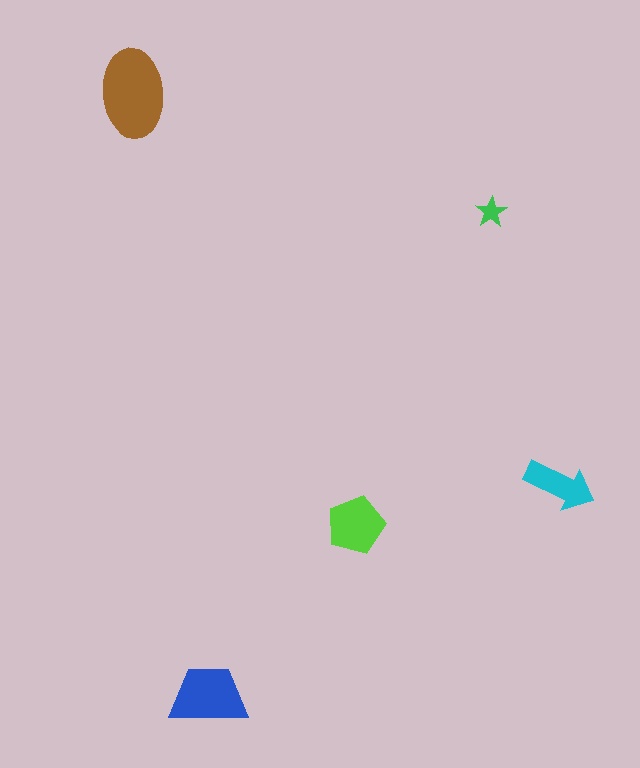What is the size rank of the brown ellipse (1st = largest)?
1st.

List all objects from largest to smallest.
The brown ellipse, the blue trapezoid, the lime pentagon, the cyan arrow, the green star.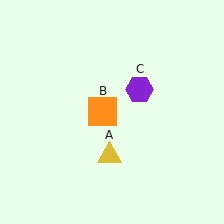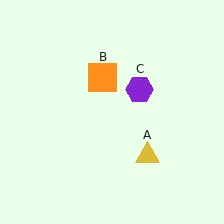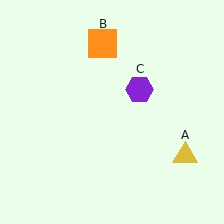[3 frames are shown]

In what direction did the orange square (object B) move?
The orange square (object B) moved up.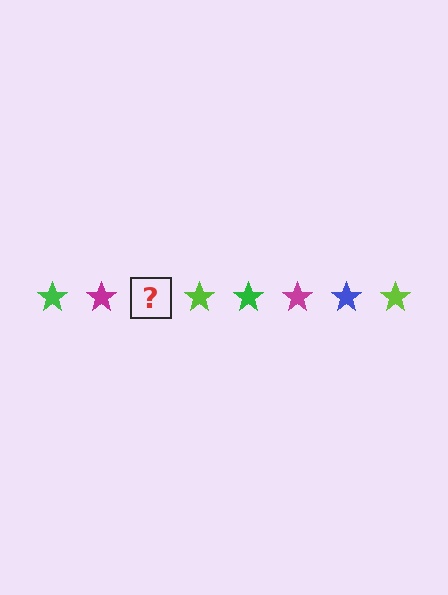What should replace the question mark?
The question mark should be replaced with a blue star.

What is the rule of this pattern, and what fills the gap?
The rule is that the pattern cycles through green, magenta, blue, lime stars. The gap should be filled with a blue star.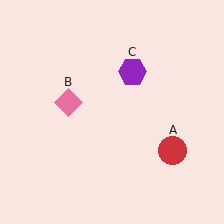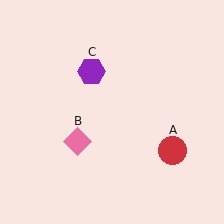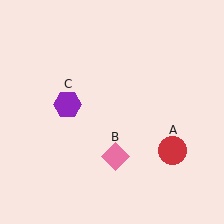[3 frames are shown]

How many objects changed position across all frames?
2 objects changed position: pink diamond (object B), purple hexagon (object C).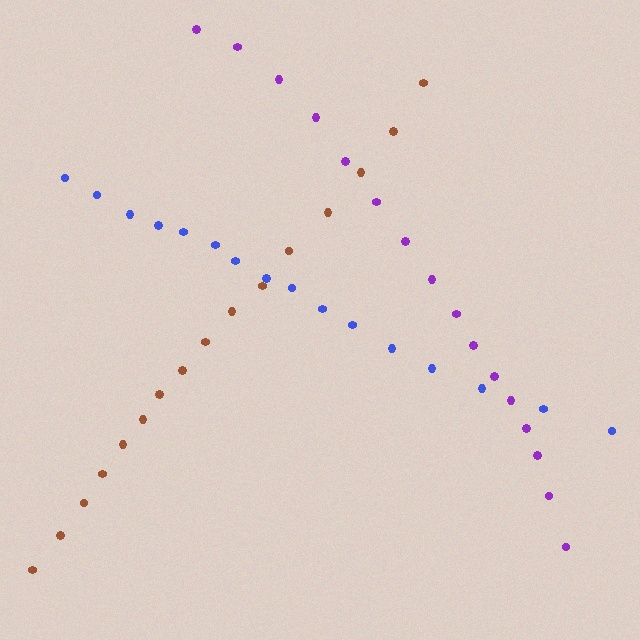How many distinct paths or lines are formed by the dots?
There are 3 distinct paths.